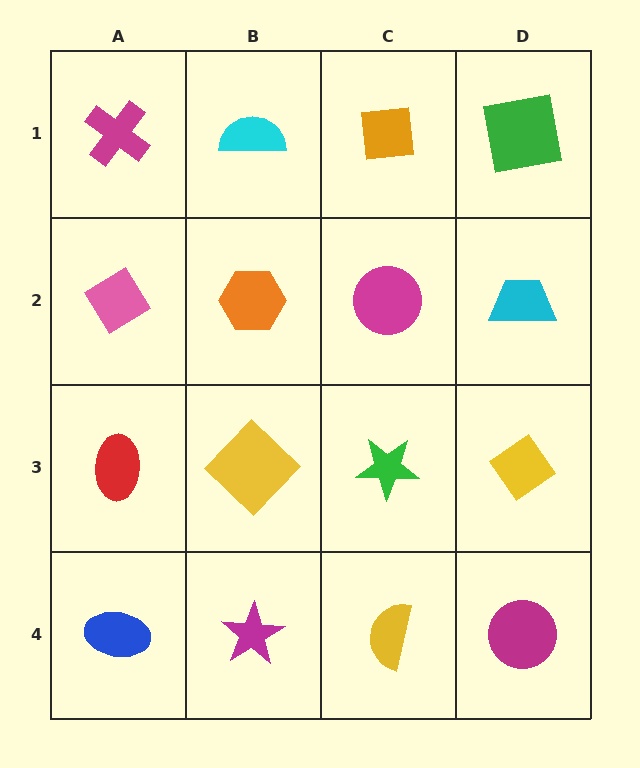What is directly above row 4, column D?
A yellow diamond.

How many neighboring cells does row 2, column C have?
4.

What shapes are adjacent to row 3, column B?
An orange hexagon (row 2, column B), a magenta star (row 4, column B), a red ellipse (row 3, column A), a green star (row 3, column C).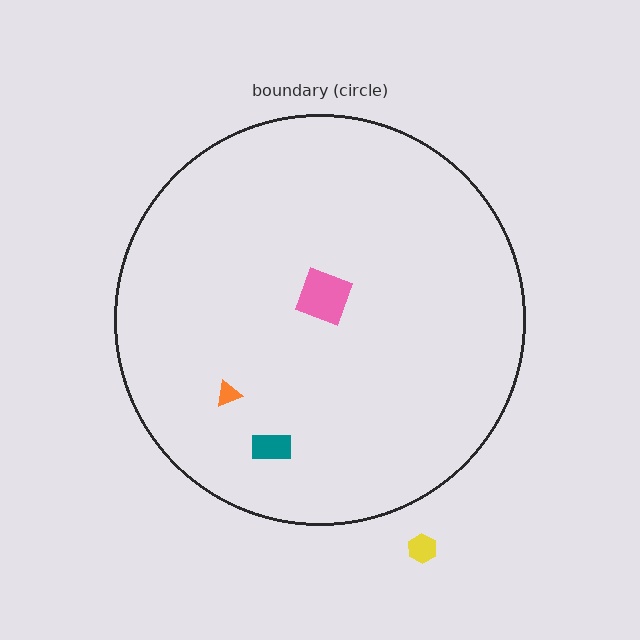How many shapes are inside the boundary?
3 inside, 1 outside.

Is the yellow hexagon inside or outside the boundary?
Outside.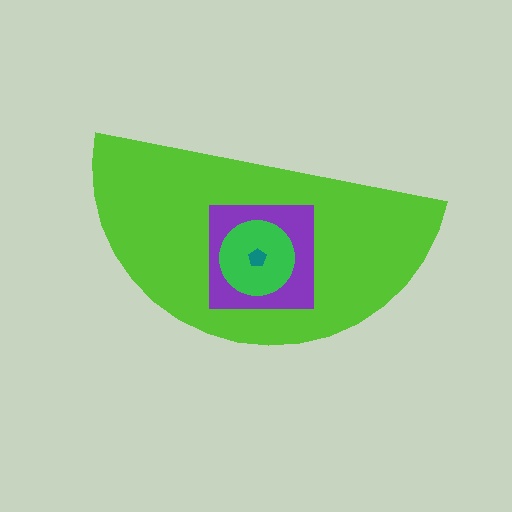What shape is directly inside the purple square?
The green circle.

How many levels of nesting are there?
4.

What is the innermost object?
The teal pentagon.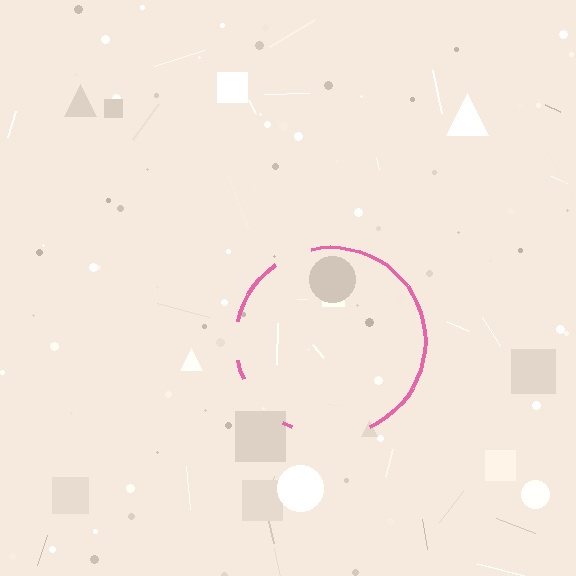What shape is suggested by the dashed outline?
The dashed outline suggests a circle.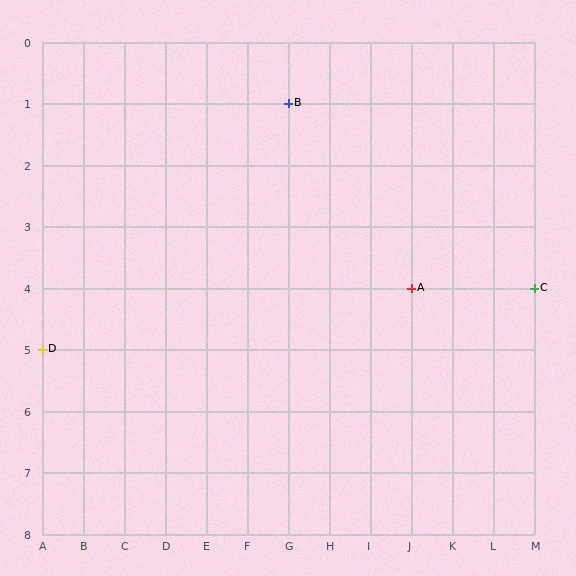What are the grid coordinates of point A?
Point A is at grid coordinates (J, 4).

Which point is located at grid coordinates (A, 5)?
Point D is at (A, 5).